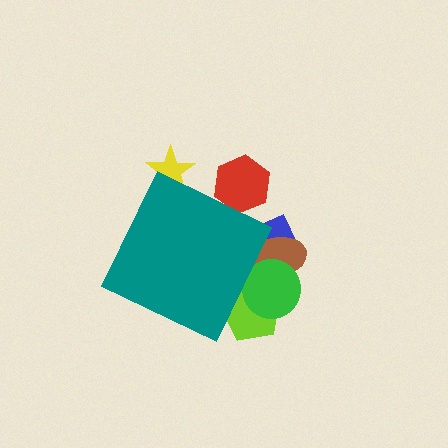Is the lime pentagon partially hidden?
Yes, the lime pentagon is partially hidden behind the teal diamond.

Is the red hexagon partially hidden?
Yes, the red hexagon is partially hidden behind the teal diamond.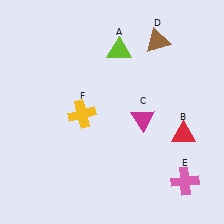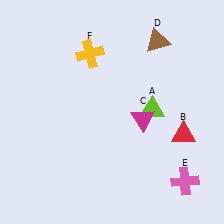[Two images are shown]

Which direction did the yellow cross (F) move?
The yellow cross (F) moved up.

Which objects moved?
The objects that moved are: the lime triangle (A), the yellow cross (F).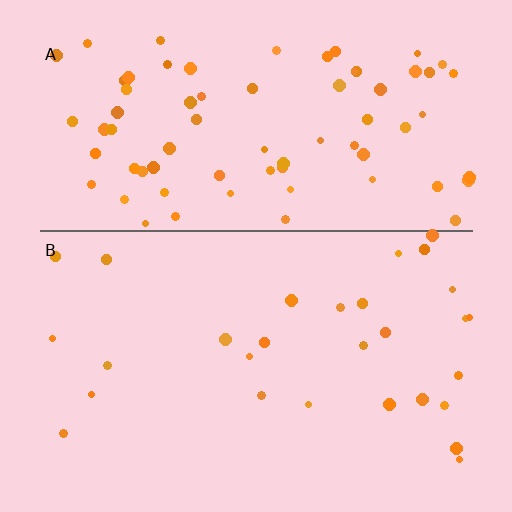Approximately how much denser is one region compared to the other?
Approximately 2.6× — region A over region B.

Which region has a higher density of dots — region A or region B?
A (the top).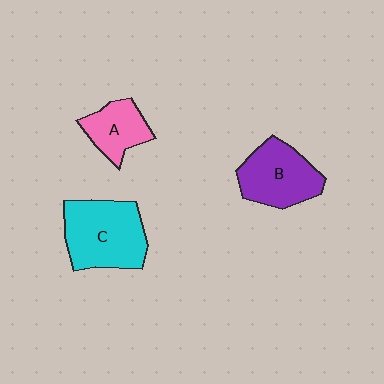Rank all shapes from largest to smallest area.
From largest to smallest: C (cyan), B (purple), A (pink).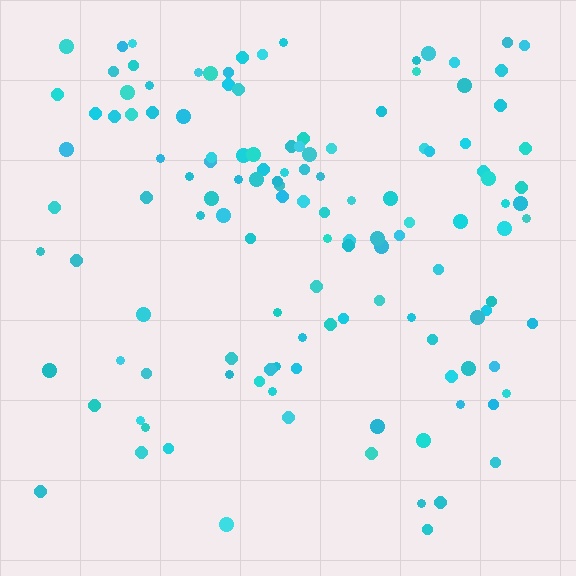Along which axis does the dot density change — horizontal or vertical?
Vertical.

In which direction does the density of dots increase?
From bottom to top, with the top side densest.